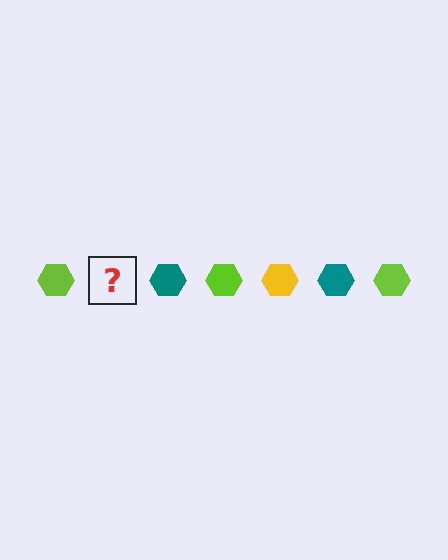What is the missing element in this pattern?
The missing element is a yellow hexagon.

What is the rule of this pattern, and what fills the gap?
The rule is that the pattern cycles through lime, yellow, teal hexagons. The gap should be filled with a yellow hexagon.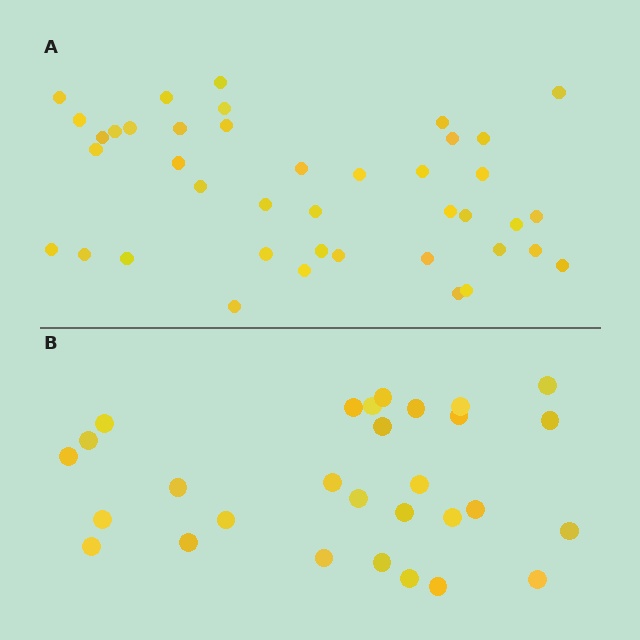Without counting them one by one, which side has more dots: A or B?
Region A (the top region) has more dots.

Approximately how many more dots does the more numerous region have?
Region A has roughly 12 or so more dots than region B.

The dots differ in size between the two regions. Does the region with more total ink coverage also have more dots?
No. Region B has more total ink coverage because its dots are larger, but region A actually contains more individual dots. Total area can be misleading — the number of items is what matters here.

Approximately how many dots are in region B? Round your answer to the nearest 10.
About 30 dots. (The exact count is 29, which rounds to 30.)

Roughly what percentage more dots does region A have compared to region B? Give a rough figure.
About 40% more.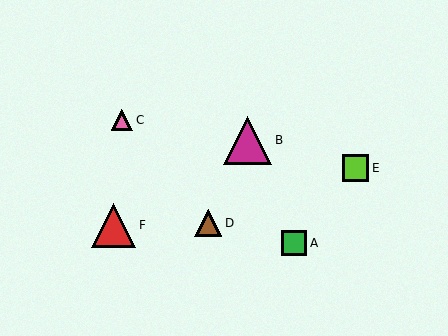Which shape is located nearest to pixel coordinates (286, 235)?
The green square (labeled A) at (294, 243) is nearest to that location.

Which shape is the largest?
The magenta triangle (labeled B) is the largest.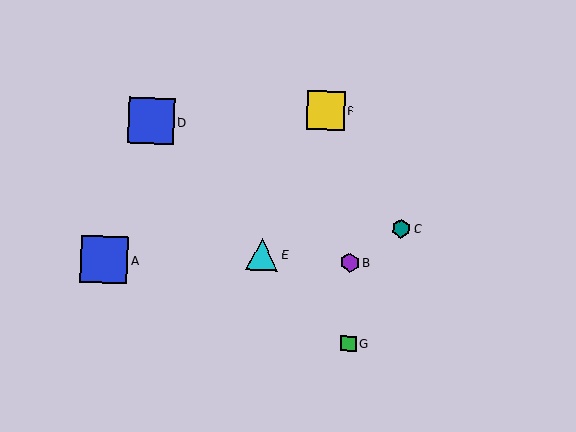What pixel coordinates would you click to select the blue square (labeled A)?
Click at (104, 260) to select the blue square A.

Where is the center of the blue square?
The center of the blue square is at (104, 260).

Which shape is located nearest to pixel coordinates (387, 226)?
The teal hexagon (labeled C) at (401, 229) is nearest to that location.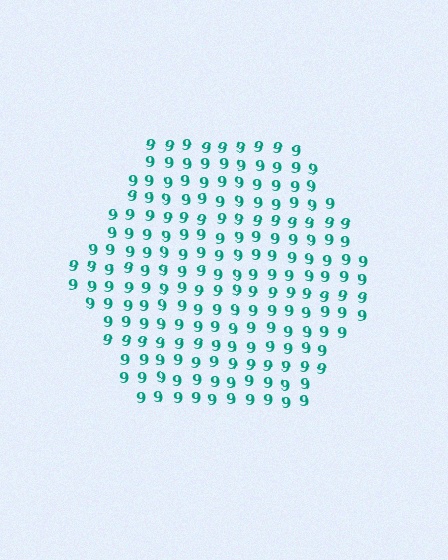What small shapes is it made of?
It is made of small digit 9's.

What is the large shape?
The large shape is a hexagon.